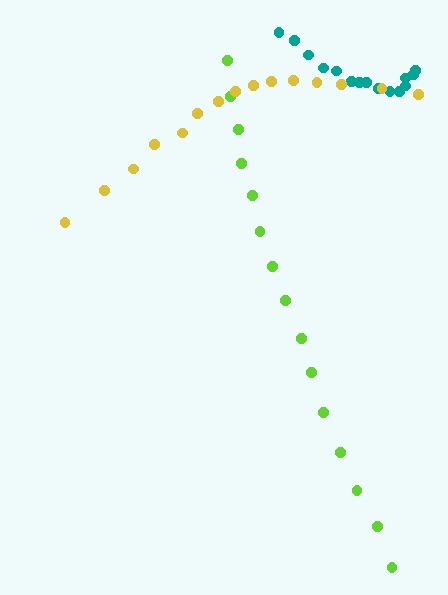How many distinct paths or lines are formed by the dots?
There are 3 distinct paths.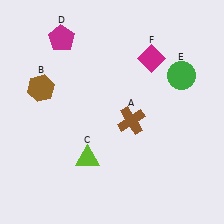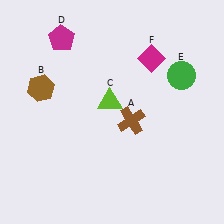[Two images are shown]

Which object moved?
The lime triangle (C) moved up.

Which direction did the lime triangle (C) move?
The lime triangle (C) moved up.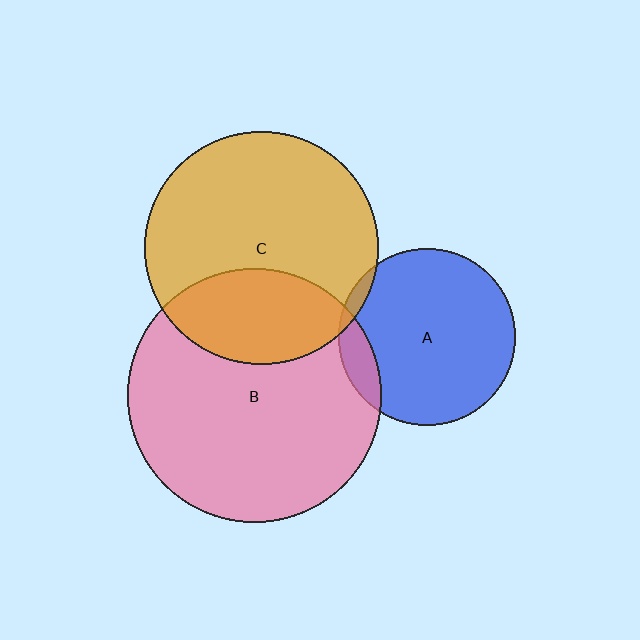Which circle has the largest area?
Circle B (pink).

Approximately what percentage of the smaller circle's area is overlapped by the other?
Approximately 30%.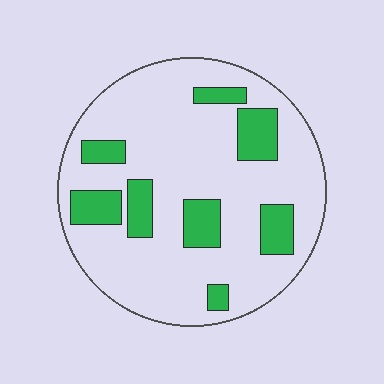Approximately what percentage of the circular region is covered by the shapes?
Approximately 20%.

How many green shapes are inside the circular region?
8.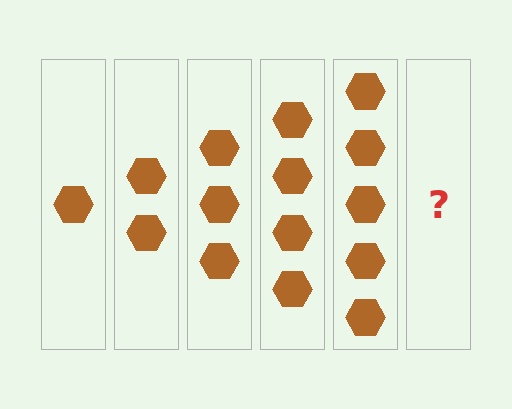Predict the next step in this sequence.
The next step is 6 hexagons.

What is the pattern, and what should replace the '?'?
The pattern is that each step adds one more hexagon. The '?' should be 6 hexagons.